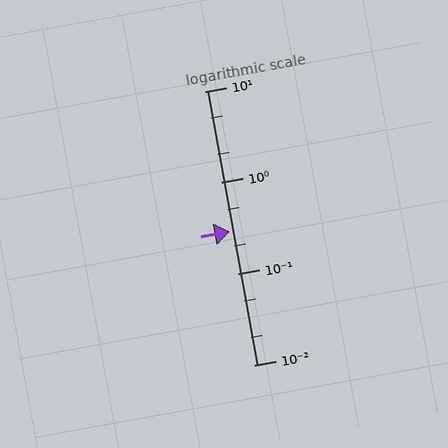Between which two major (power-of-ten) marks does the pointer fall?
The pointer is between 0.1 and 1.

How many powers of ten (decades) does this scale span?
The scale spans 3 decades, from 0.01 to 10.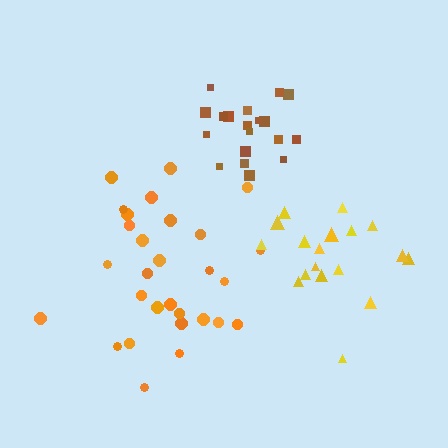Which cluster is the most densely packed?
Brown.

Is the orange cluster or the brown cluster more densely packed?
Brown.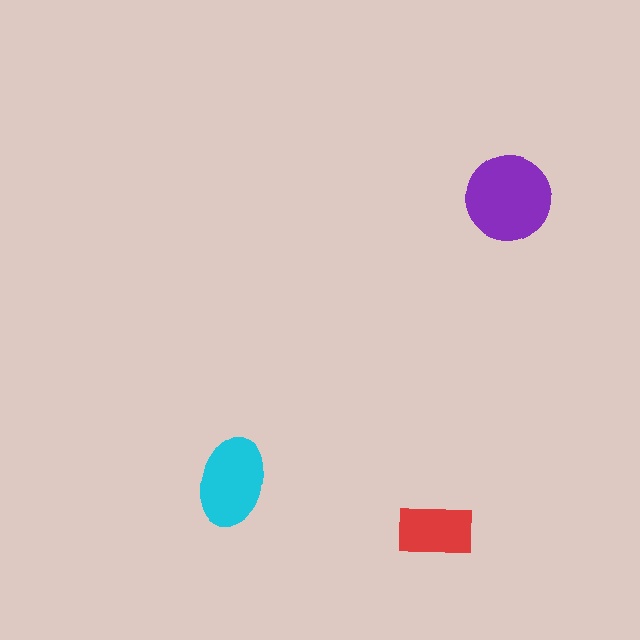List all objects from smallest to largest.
The red rectangle, the cyan ellipse, the purple circle.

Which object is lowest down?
The red rectangle is bottommost.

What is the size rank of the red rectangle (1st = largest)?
3rd.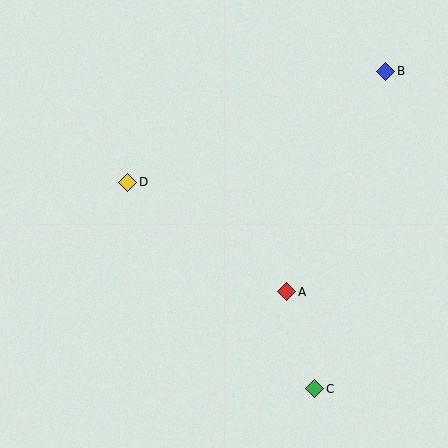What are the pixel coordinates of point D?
Point D is at (128, 182).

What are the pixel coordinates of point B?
Point B is at (386, 71).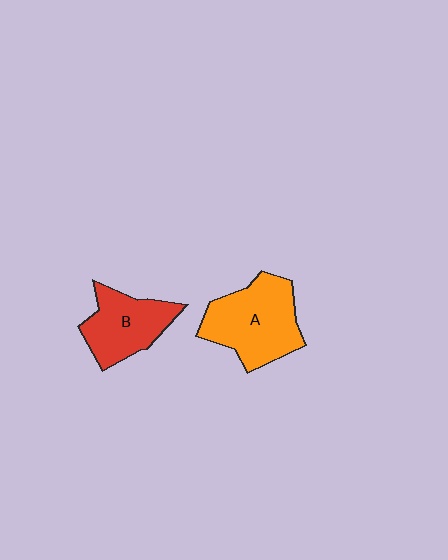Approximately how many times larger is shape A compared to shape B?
Approximately 1.3 times.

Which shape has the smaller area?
Shape B (red).